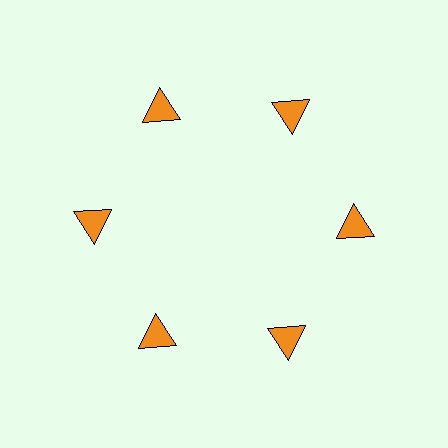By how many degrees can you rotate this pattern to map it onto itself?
The pattern maps onto itself every 60 degrees of rotation.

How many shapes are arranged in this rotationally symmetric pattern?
There are 6 shapes, arranged in 6 groups of 1.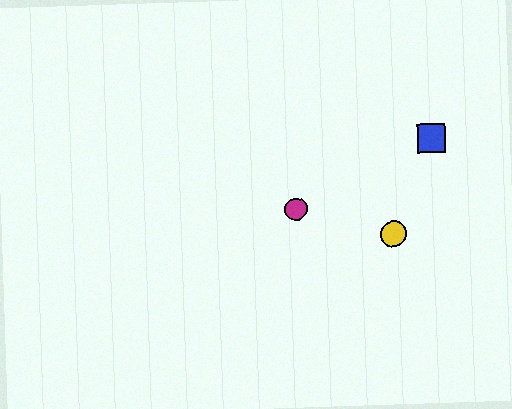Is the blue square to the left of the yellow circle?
No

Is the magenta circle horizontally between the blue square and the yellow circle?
No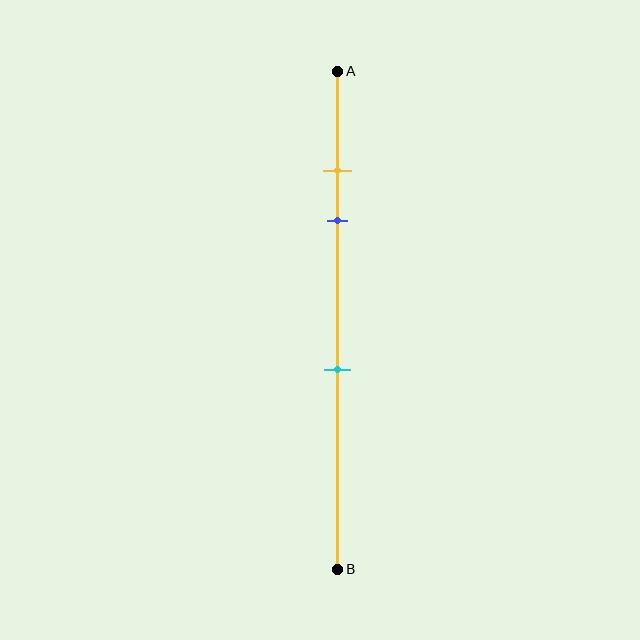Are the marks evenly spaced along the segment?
No, the marks are not evenly spaced.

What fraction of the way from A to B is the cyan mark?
The cyan mark is approximately 60% (0.6) of the way from A to B.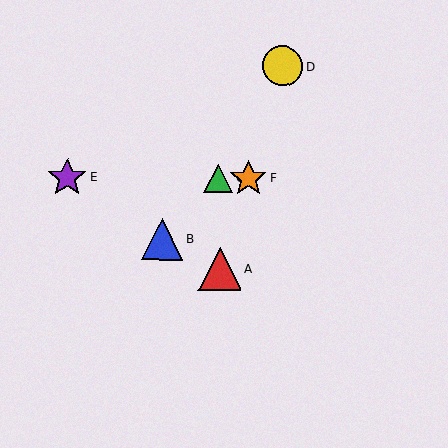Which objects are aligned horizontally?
Objects C, E, F are aligned horizontally.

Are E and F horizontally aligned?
Yes, both are at y≈177.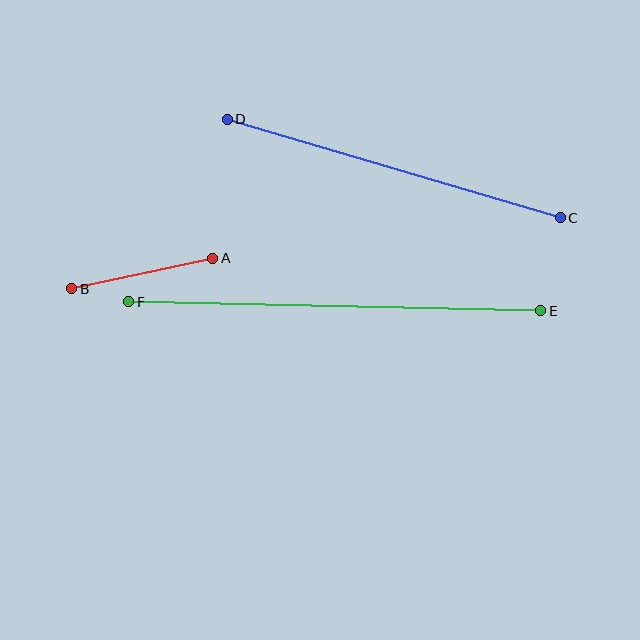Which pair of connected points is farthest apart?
Points E and F are farthest apart.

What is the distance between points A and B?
The distance is approximately 144 pixels.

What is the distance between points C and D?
The distance is approximately 348 pixels.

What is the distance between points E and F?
The distance is approximately 412 pixels.